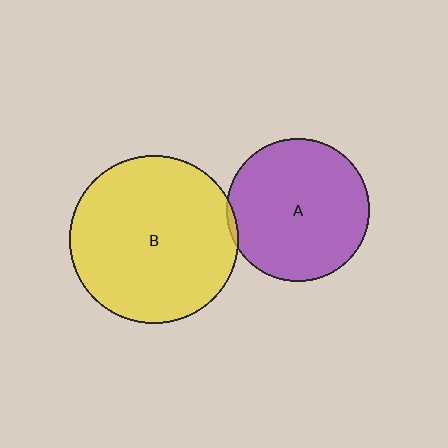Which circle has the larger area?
Circle B (yellow).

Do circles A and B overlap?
Yes.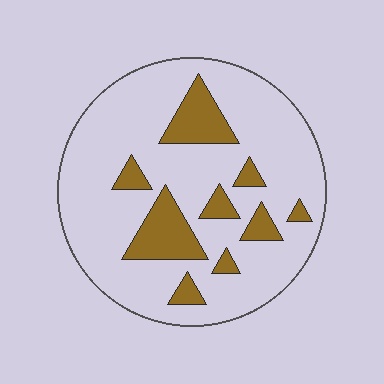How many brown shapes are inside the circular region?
9.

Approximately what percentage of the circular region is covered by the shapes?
Approximately 20%.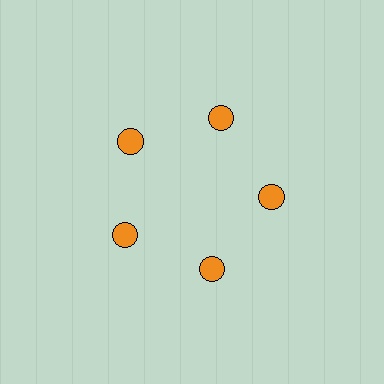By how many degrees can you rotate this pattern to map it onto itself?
The pattern maps onto itself every 72 degrees of rotation.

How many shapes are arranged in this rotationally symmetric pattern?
There are 5 shapes, arranged in 5 groups of 1.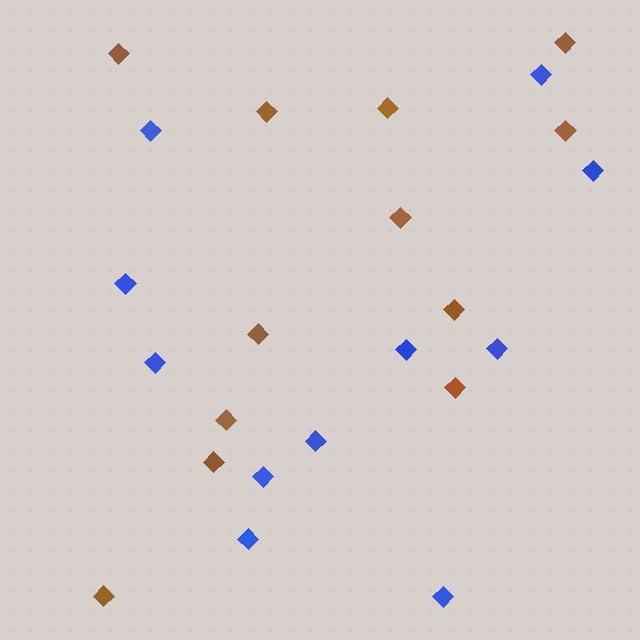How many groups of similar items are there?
There are 2 groups: one group of blue diamonds (11) and one group of brown diamonds (12).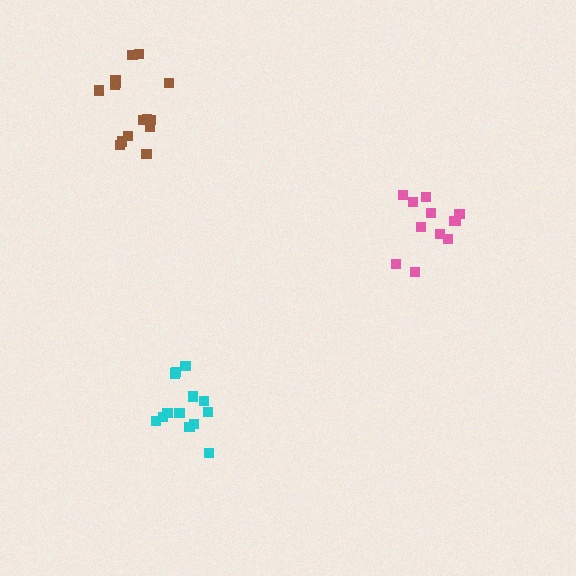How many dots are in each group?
Group 1: 12 dots, Group 2: 13 dots, Group 3: 16 dots (41 total).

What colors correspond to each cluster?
The clusters are colored: pink, cyan, brown.